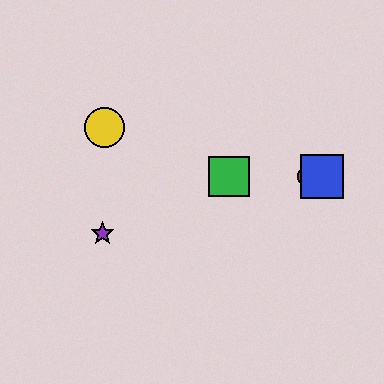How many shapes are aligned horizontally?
3 shapes (the red circle, the blue square, the green square) are aligned horizontally.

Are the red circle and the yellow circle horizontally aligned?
No, the red circle is at y≈177 and the yellow circle is at y≈127.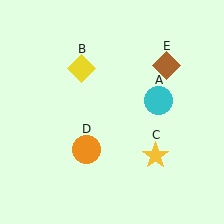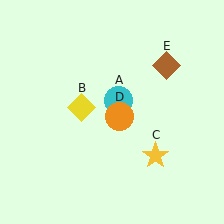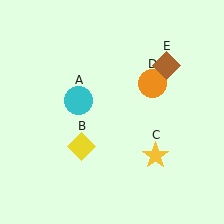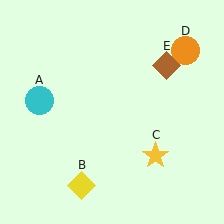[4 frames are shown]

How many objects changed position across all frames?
3 objects changed position: cyan circle (object A), yellow diamond (object B), orange circle (object D).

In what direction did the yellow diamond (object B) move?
The yellow diamond (object B) moved down.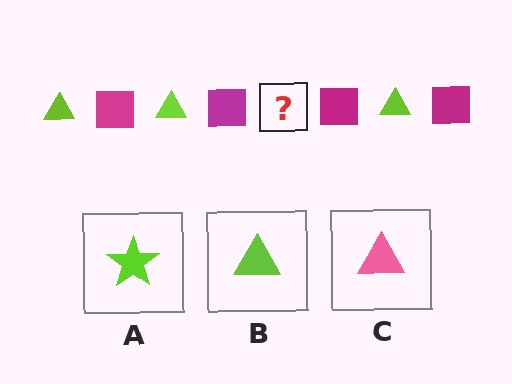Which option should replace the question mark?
Option B.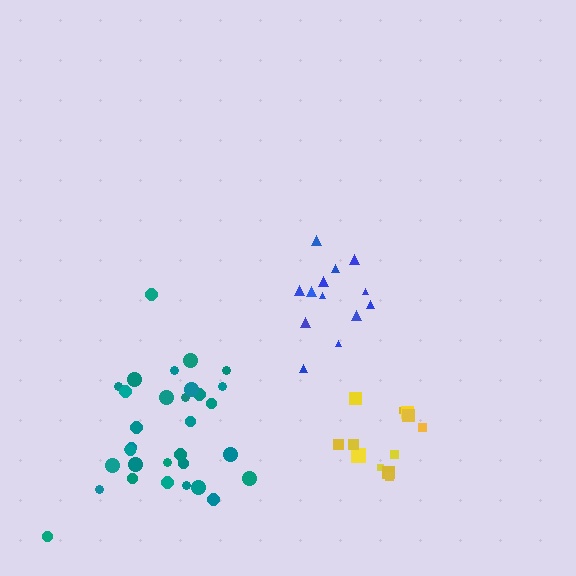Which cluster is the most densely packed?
Blue.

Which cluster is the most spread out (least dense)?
Yellow.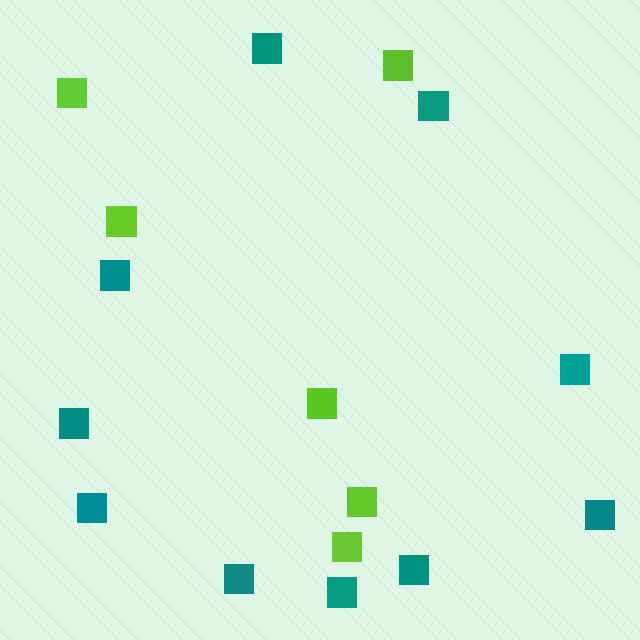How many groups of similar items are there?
There are 2 groups: one group of lime squares (6) and one group of teal squares (10).